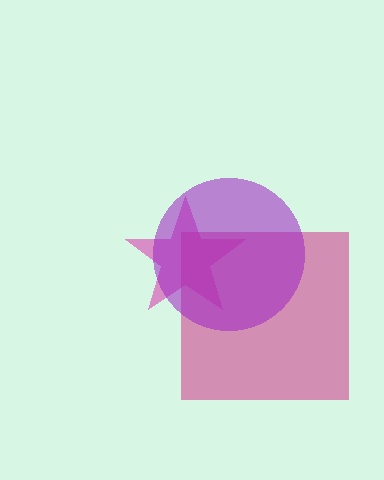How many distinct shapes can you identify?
There are 3 distinct shapes: a pink star, a magenta square, a purple circle.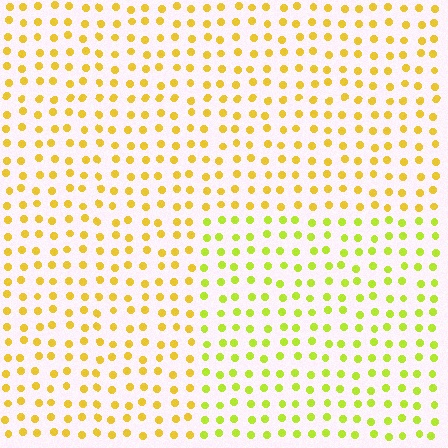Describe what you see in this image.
The image is filled with small yellow elements in a uniform arrangement. A rectangle-shaped region is visible where the elements are tinted to a slightly different hue, forming a subtle color boundary.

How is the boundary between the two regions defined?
The boundary is defined purely by a slight shift in hue (about 29 degrees). Spacing, size, and orientation are identical on both sides.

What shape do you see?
I see a rectangle.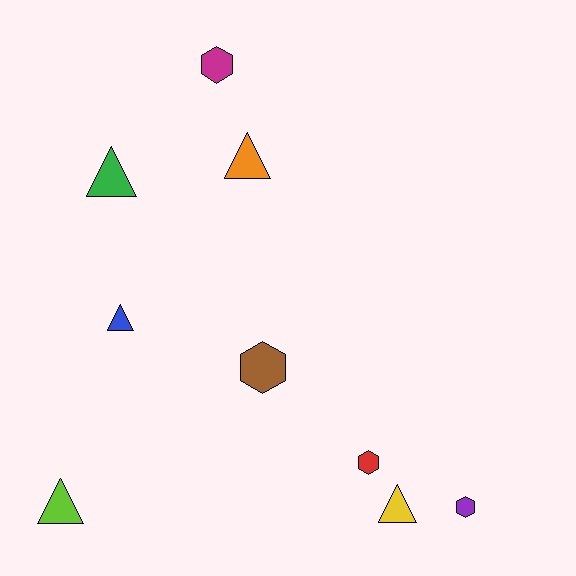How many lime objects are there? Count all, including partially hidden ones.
There is 1 lime object.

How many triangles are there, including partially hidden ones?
There are 5 triangles.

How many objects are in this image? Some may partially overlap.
There are 9 objects.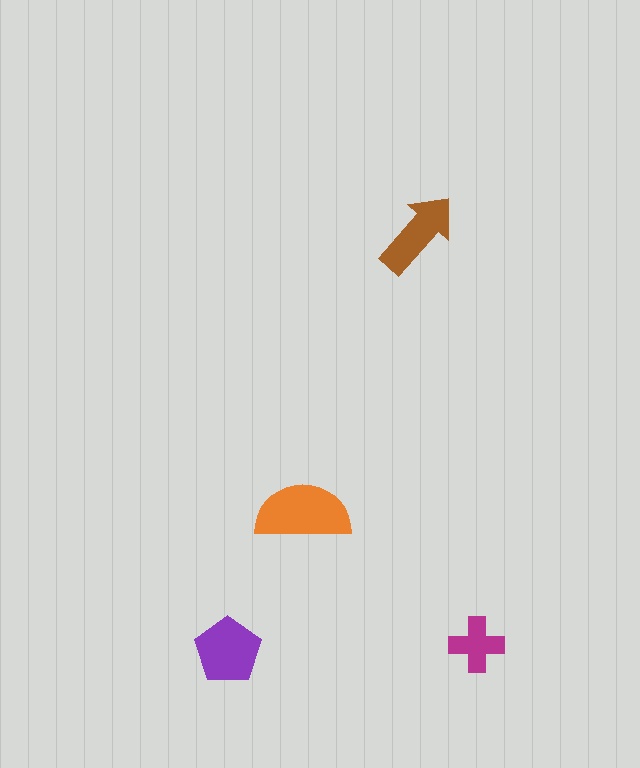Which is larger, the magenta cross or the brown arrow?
The brown arrow.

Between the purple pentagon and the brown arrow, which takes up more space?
The purple pentagon.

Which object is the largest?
The orange semicircle.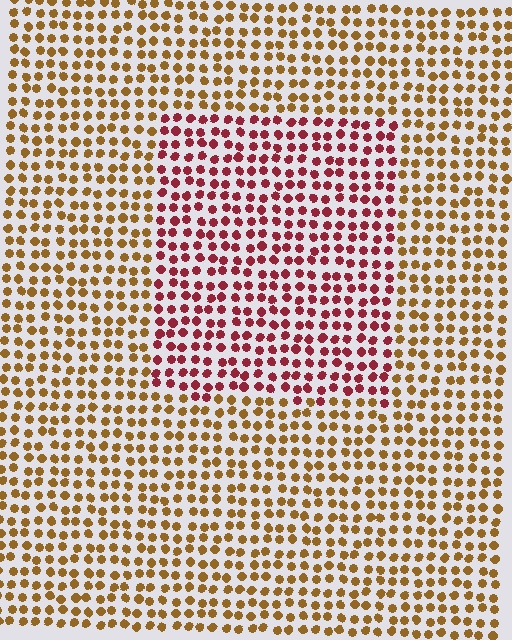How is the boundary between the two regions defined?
The boundary is defined purely by a slight shift in hue (about 48 degrees). Spacing, size, and orientation are identical on both sides.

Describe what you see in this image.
The image is filled with small brown elements in a uniform arrangement. A rectangle-shaped region is visible where the elements are tinted to a slightly different hue, forming a subtle color boundary.